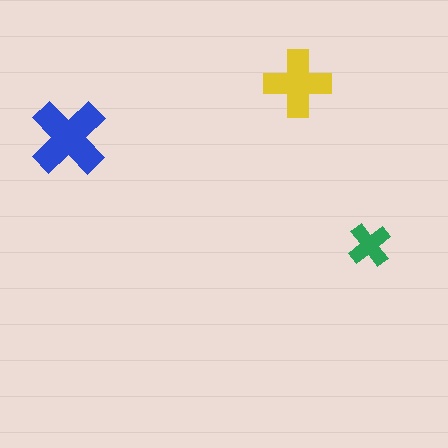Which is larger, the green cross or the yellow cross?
The yellow one.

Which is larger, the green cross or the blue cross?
The blue one.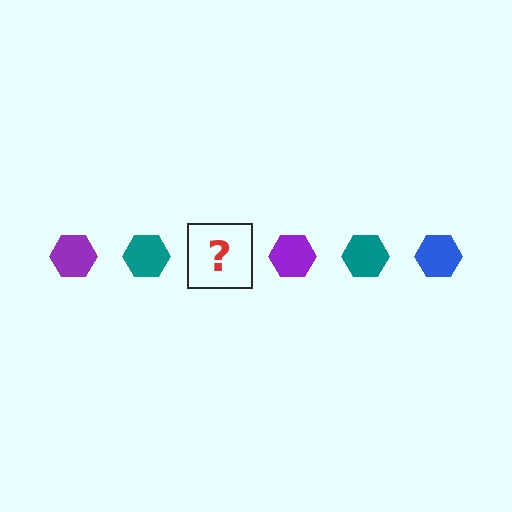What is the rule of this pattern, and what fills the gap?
The rule is that the pattern cycles through purple, teal, blue hexagons. The gap should be filled with a blue hexagon.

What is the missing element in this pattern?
The missing element is a blue hexagon.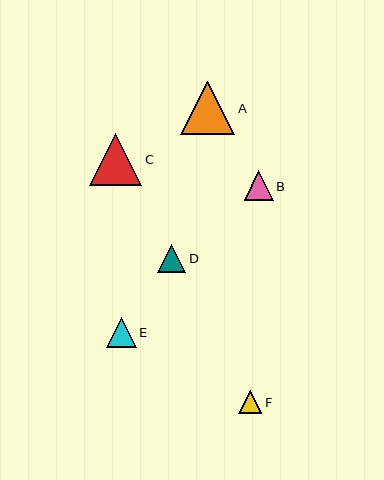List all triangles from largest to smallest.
From largest to smallest: A, C, E, B, D, F.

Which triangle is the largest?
Triangle A is the largest with a size of approximately 54 pixels.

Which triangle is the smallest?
Triangle F is the smallest with a size of approximately 23 pixels.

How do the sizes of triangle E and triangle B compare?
Triangle E and triangle B are approximately the same size.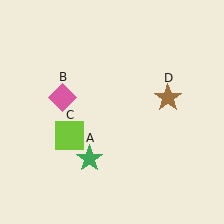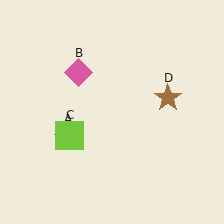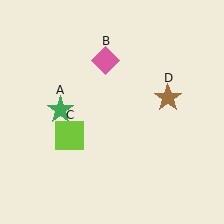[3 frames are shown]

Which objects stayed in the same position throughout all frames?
Lime square (object C) and brown star (object D) remained stationary.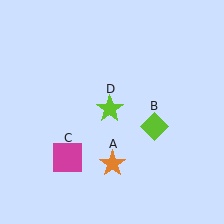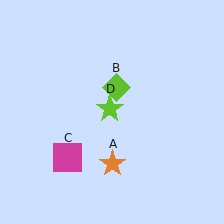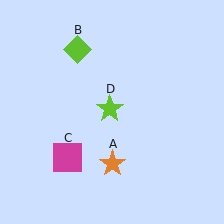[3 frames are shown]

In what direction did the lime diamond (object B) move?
The lime diamond (object B) moved up and to the left.